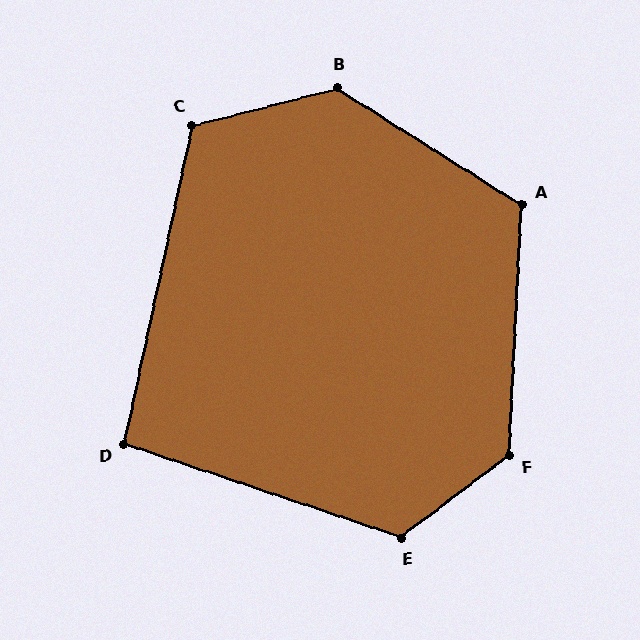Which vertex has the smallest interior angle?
D, at approximately 96 degrees.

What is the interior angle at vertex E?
Approximately 124 degrees (obtuse).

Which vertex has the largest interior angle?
B, at approximately 133 degrees.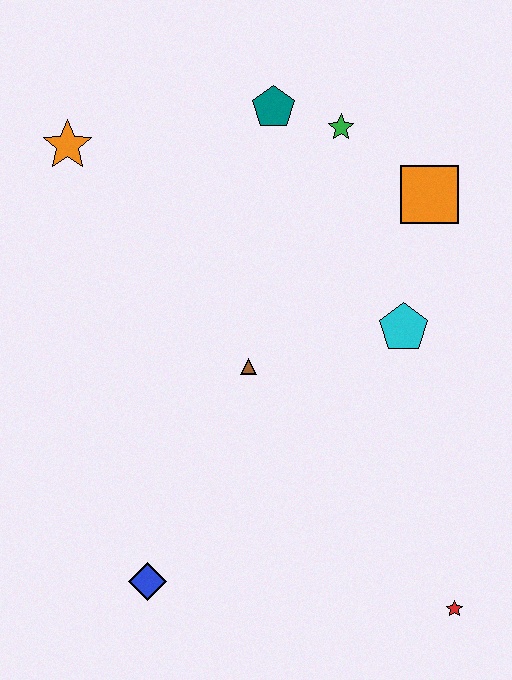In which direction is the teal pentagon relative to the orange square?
The teal pentagon is to the left of the orange square.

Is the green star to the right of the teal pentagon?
Yes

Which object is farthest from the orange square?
The blue diamond is farthest from the orange square.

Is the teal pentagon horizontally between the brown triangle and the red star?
Yes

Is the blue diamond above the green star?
No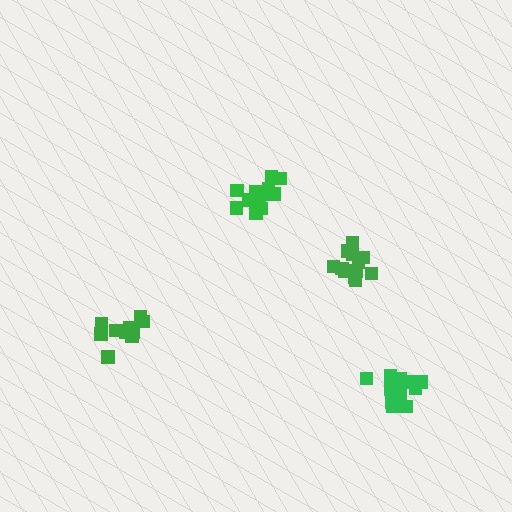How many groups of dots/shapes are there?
There are 4 groups.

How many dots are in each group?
Group 1: 12 dots, Group 2: 16 dots, Group 3: 15 dots, Group 4: 11 dots (54 total).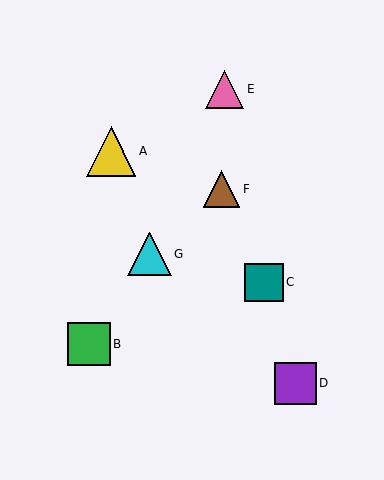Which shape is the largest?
The yellow triangle (labeled A) is the largest.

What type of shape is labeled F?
Shape F is a brown triangle.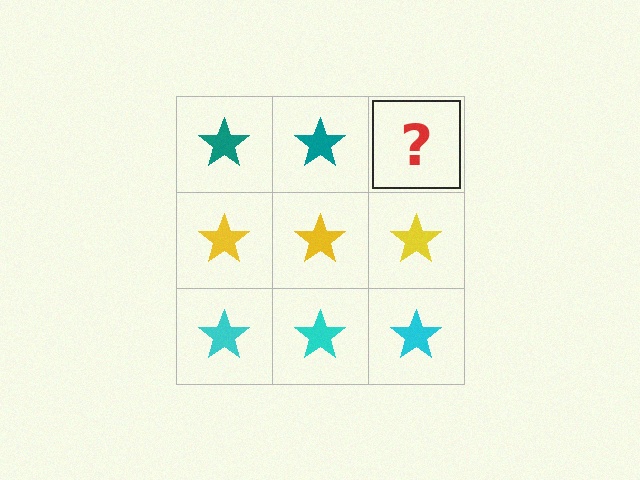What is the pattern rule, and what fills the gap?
The rule is that each row has a consistent color. The gap should be filled with a teal star.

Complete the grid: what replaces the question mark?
The question mark should be replaced with a teal star.